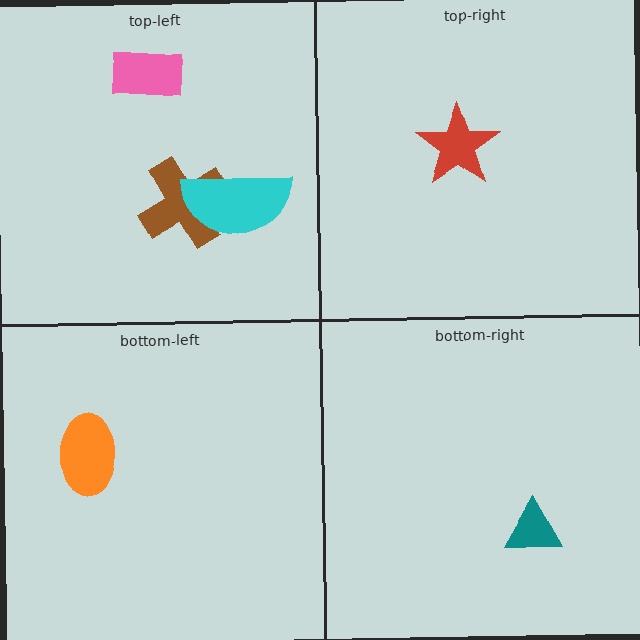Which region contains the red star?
The top-right region.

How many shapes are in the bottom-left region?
1.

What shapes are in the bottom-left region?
The orange ellipse.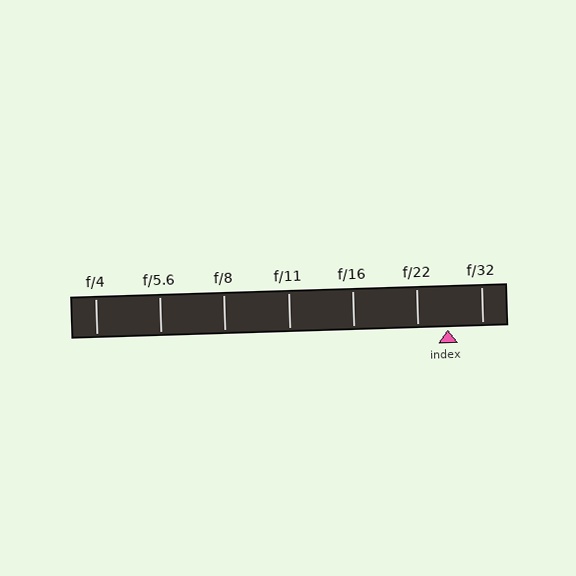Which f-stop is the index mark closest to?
The index mark is closest to f/22.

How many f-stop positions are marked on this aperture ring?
There are 7 f-stop positions marked.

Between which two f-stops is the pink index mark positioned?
The index mark is between f/22 and f/32.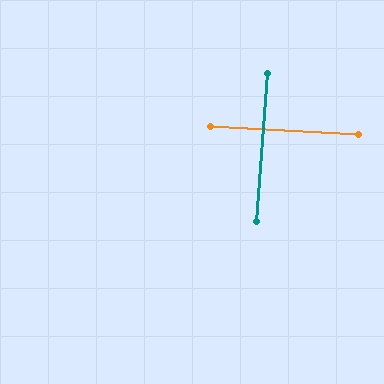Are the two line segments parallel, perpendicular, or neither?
Perpendicular — they meet at approximately 89°.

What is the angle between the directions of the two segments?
Approximately 89 degrees.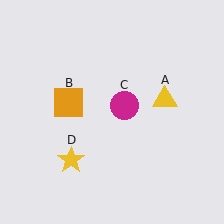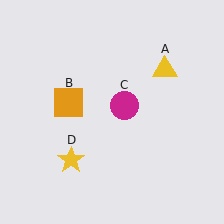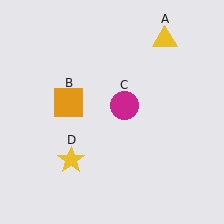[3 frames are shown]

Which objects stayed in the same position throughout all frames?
Orange square (object B) and magenta circle (object C) and yellow star (object D) remained stationary.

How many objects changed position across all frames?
1 object changed position: yellow triangle (object A).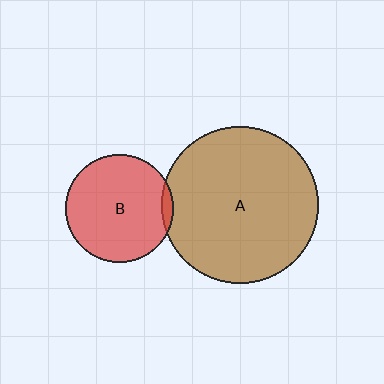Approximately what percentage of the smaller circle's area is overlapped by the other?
Approximately 5%.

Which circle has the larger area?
Circle A (brown).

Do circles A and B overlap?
Yes.